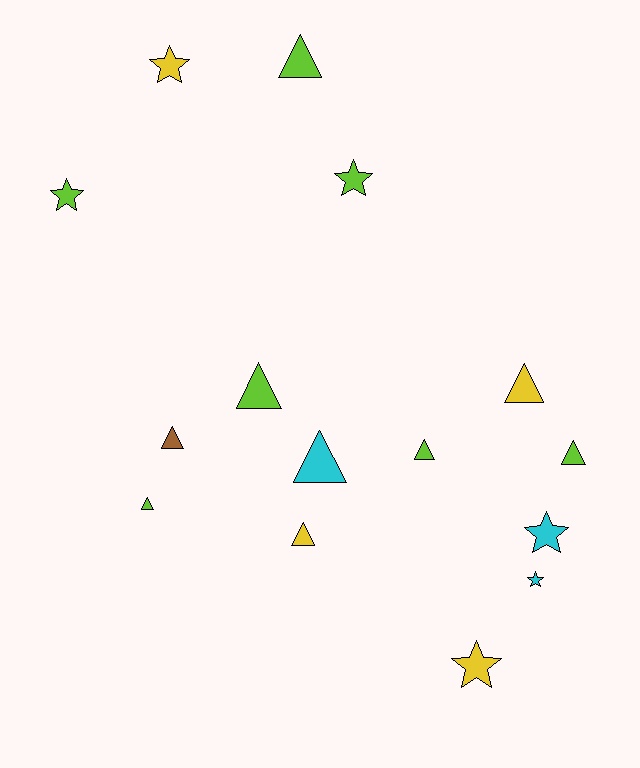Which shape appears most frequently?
Triangle, with 9 objects.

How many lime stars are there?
There are 2 lime stars.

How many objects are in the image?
There are 15 objects.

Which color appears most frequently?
Lime, with 7 objects.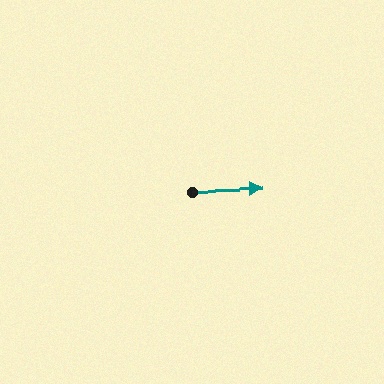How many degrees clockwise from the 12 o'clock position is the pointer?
Approximately 88 degrees.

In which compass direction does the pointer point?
East.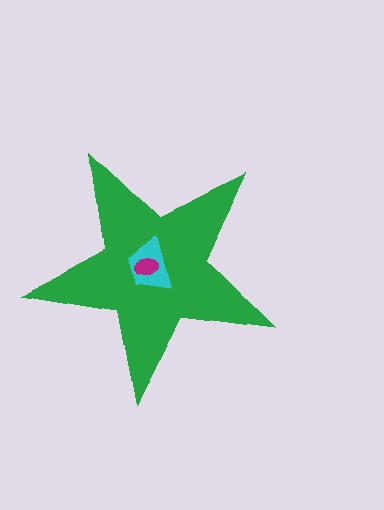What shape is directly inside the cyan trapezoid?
The magenta ellipse.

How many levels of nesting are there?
3.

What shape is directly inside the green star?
The cyan trapezoid.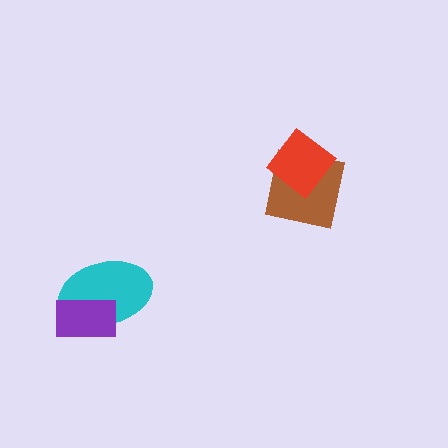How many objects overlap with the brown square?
1 object overlaps with the brown square.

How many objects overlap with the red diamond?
1 object overlaps with the red diamond.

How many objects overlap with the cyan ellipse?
1 object overlaps with the cyan ellipse.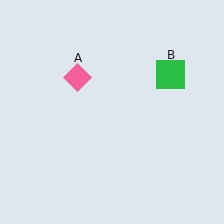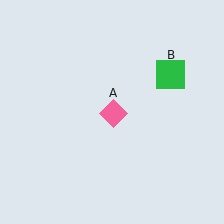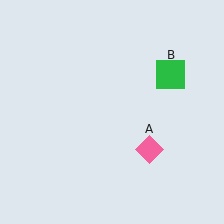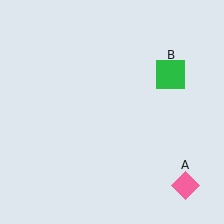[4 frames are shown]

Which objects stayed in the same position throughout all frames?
Green square (object B) remained stationary.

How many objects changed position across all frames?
1 object changed position: pink diamond (object A).